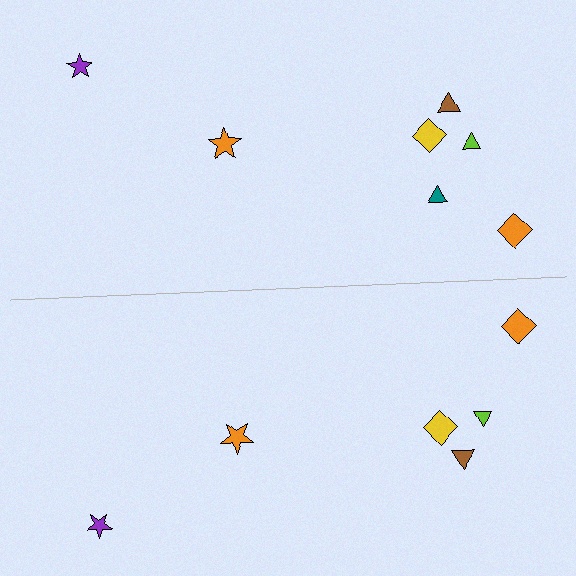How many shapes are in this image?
There are 13 shapes in this image.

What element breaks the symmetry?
A teal triangle is missing from the bottom side.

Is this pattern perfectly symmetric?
No, the pattern is not perfectly symmetric. A teal triangle is missing from the bottom side.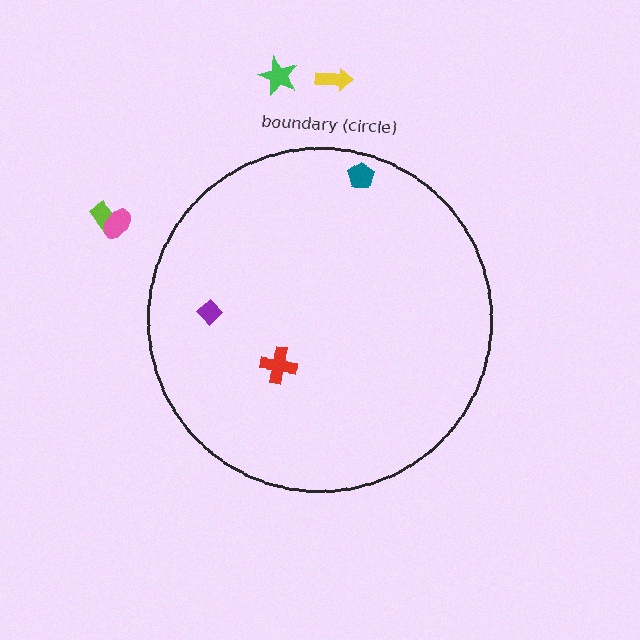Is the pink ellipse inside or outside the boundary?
Outside.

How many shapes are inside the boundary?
3 inside, 4 outside.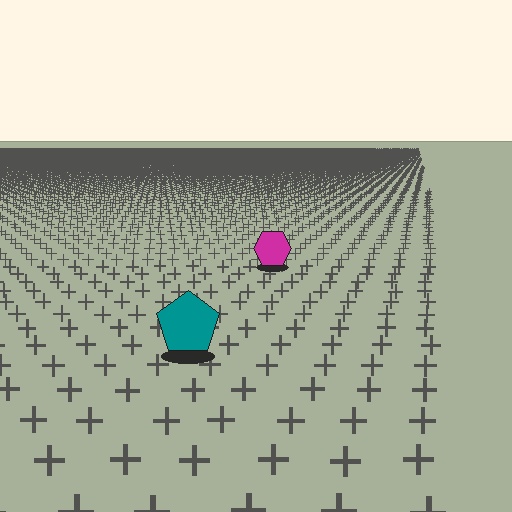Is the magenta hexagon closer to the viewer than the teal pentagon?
No. The teal pentagon is closer — you can tell from the texture gradient: the ground texture is coarser near it.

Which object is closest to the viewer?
The teal pentagon is closest. The texture marks near it are larger and more spread out.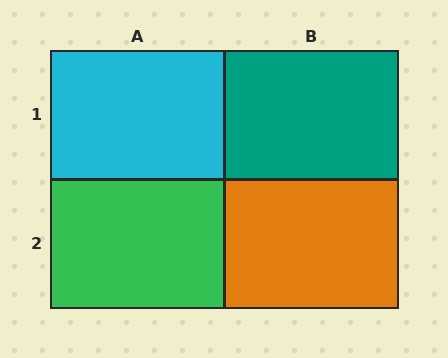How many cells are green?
1 cell is green.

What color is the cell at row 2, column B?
Orange.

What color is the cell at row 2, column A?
Green.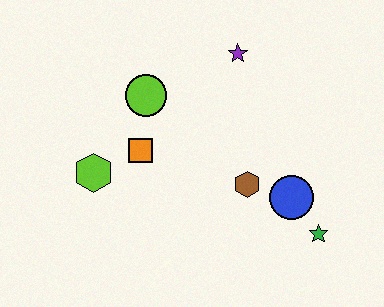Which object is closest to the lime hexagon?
The orange square is closest to the lime hexagon.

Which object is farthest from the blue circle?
The lime hexagon is farthest from the blue circle.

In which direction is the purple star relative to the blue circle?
The purple star is above the blue circle.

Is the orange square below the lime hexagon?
No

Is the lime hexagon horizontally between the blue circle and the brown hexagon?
No